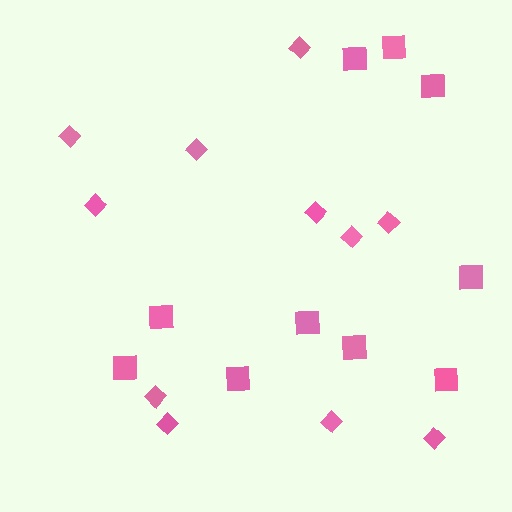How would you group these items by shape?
There are 2 groups: one group of diamonds (11) and one group of squares (10).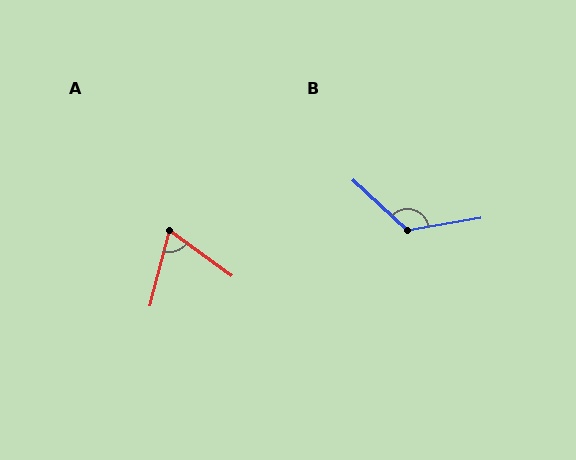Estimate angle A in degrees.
Approximately 68 degrees.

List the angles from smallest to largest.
A (68°), B (128°).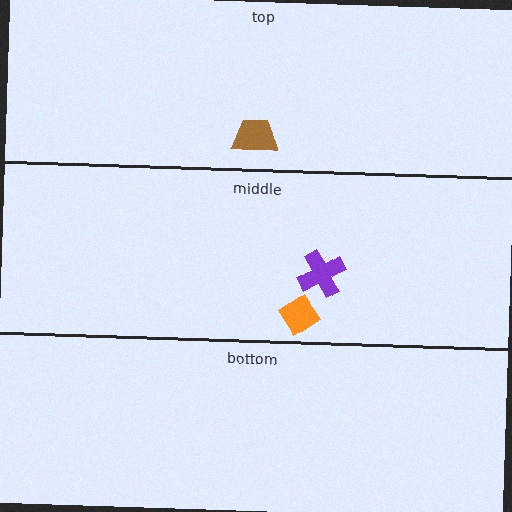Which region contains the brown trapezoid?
The top region.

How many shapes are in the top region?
1.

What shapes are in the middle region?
The orange diamond, the purple cross.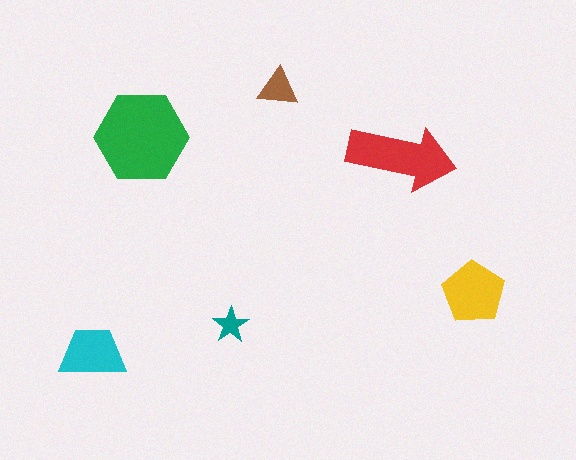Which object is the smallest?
The teal star.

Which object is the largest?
The green hexagon.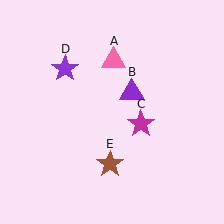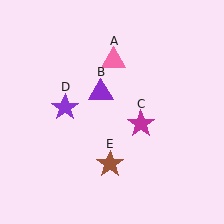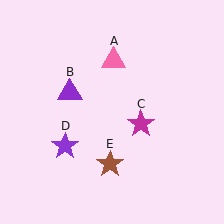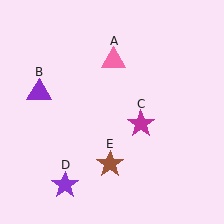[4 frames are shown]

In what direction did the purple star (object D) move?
The purple star (object D) moved down.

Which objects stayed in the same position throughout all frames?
Pink triangle (object A) and magenta star (object C) and brown star (object E) remained stationary.